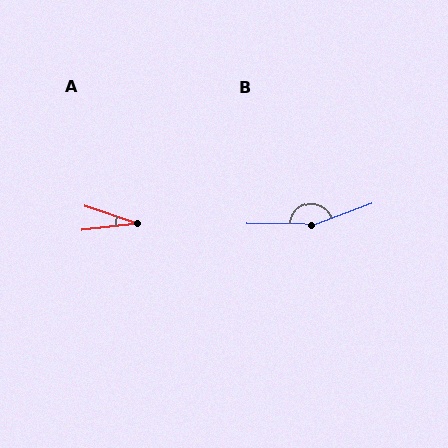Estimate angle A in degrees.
Approximately 25 degrees.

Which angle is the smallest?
A, at approximately 25 degrees.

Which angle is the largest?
B, at approximately 159 degrees.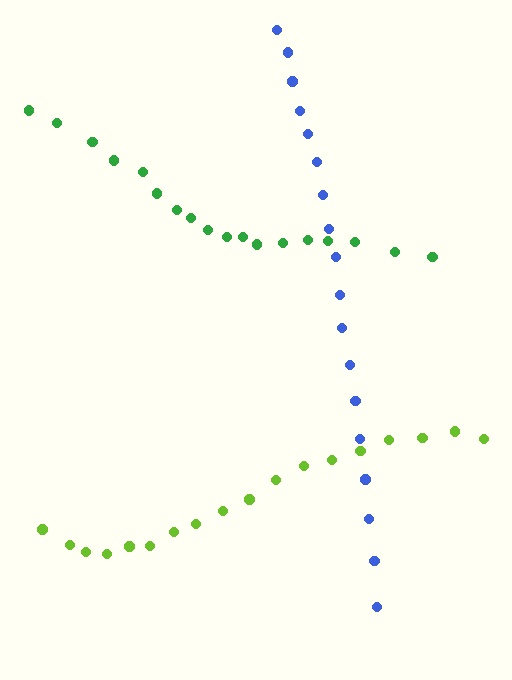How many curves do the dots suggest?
There are 3 distinct paths.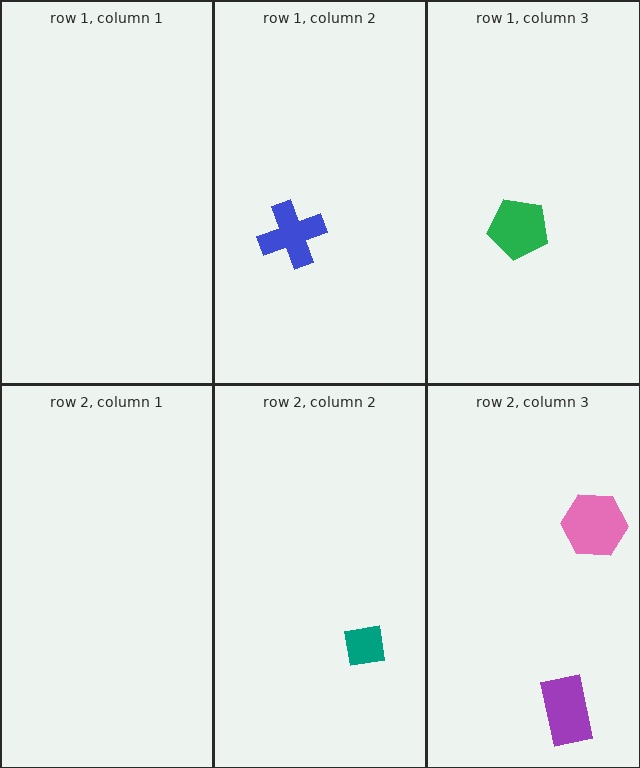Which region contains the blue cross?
The row 1, column 2 region.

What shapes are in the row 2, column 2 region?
The teal square.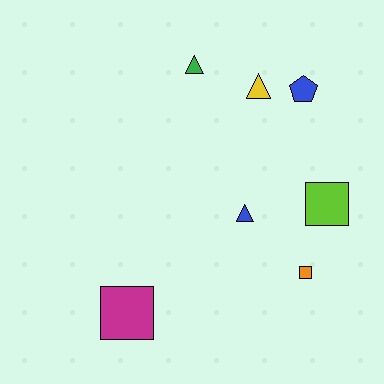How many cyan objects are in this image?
There are no cyan objects.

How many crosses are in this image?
There are no crosses.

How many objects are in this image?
There are 7 objects.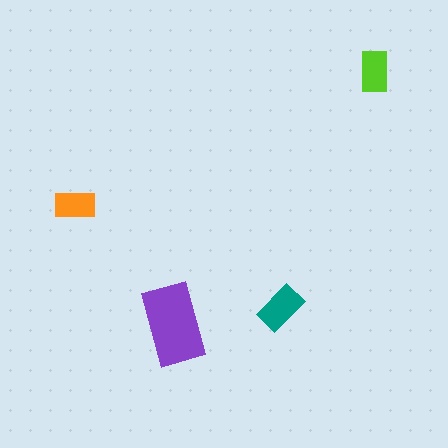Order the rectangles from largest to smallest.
the purple one, the teal one, the lime one, the orange one.